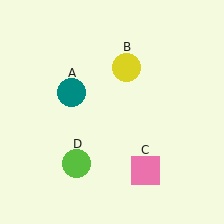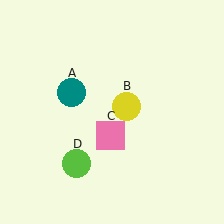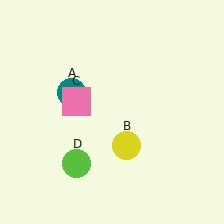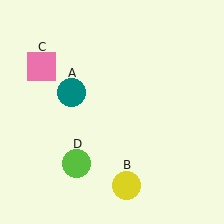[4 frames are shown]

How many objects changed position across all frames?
2 objects changed position: yellow circle (object B), pink square (object C).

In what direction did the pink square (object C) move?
The pink square (object C) moved up and to the left.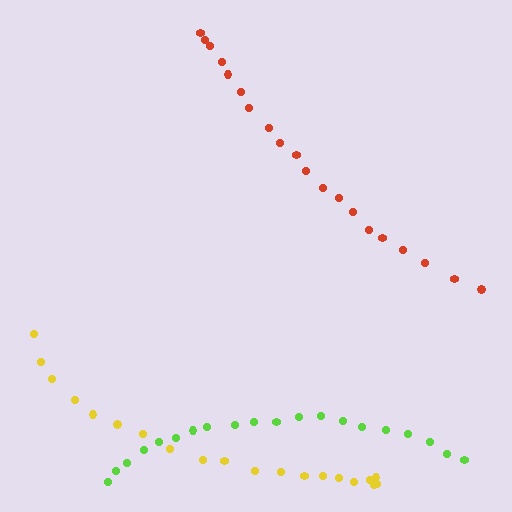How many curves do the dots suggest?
There are 3 distinct paths.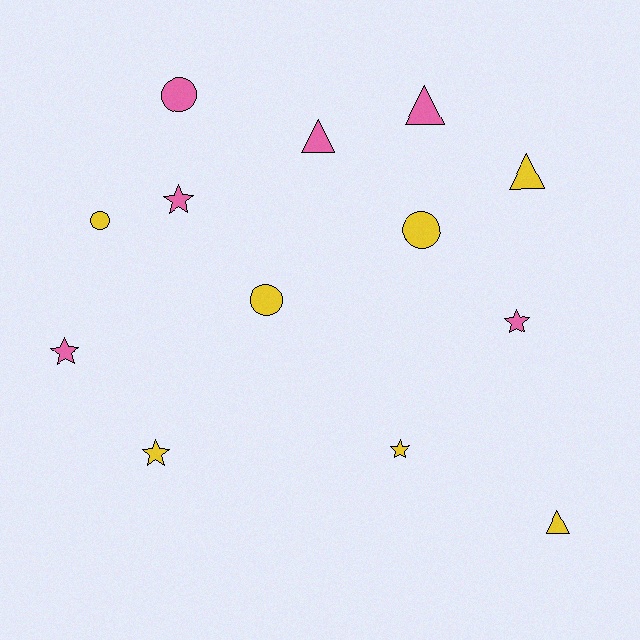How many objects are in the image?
There are 13 objects.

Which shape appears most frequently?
Star, with 5 objects.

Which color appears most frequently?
Yellow, with 7 objects.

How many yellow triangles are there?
There are 2 yellow triangles.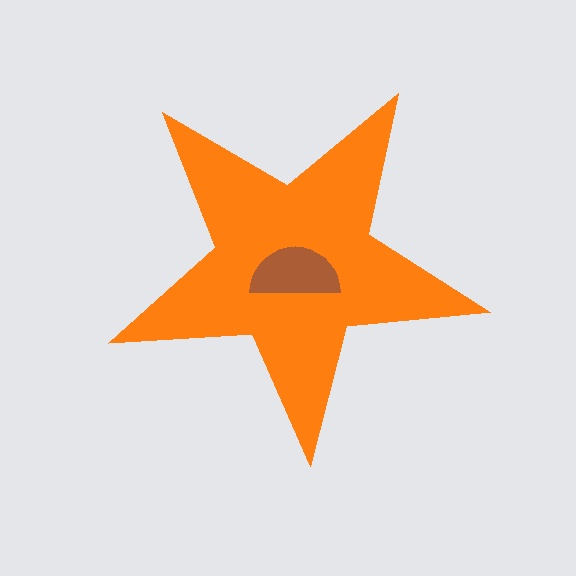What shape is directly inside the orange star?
The brown semicircle.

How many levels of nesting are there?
2.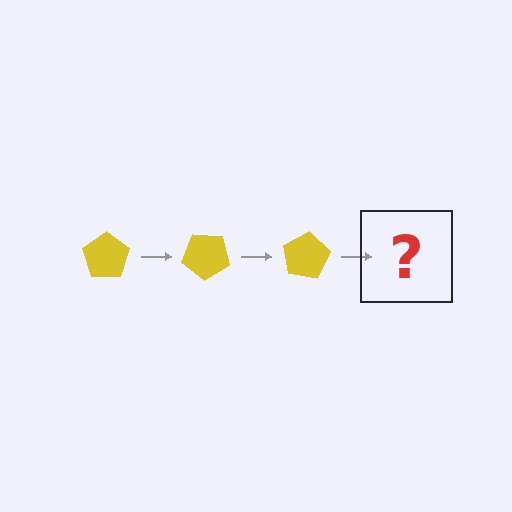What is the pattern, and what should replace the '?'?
The pattern is that the pentagon rotates 40 degrees each step. The '?' should be a yellow pentagon rotated 120 degrees.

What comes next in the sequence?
The next element should be a yellow pentagon rotated 120 degrees.